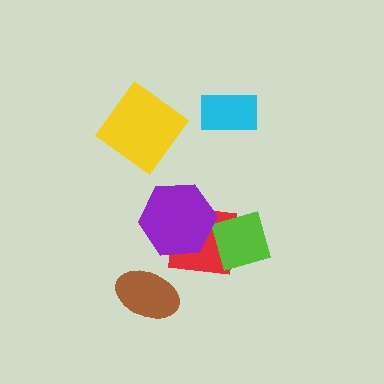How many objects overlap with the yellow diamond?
0 objects overlap with the yellow diamond.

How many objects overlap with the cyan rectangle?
0 objects overlap with the cyan rectangle.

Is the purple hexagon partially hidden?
No, no other shape covers it.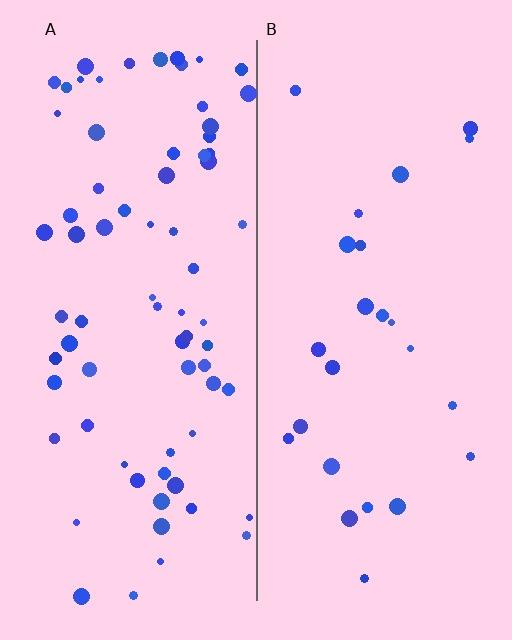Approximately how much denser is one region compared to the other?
Approximately 3.0× — region A over region B.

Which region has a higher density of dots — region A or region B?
A (the left).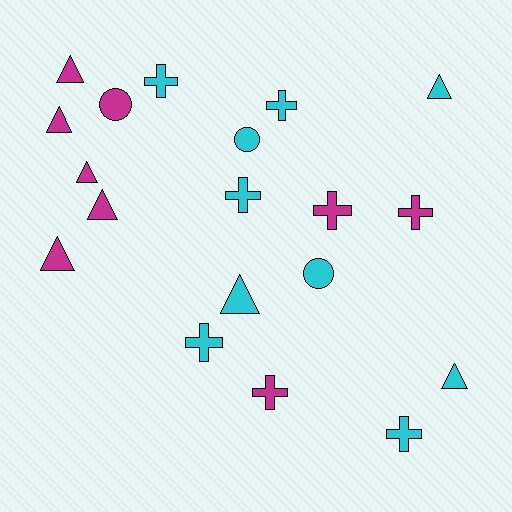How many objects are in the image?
There are 19 objects.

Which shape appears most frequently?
Cross, with 8 objects.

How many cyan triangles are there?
There are 3 cyan triangles.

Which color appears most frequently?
Cyan, with 10 objects.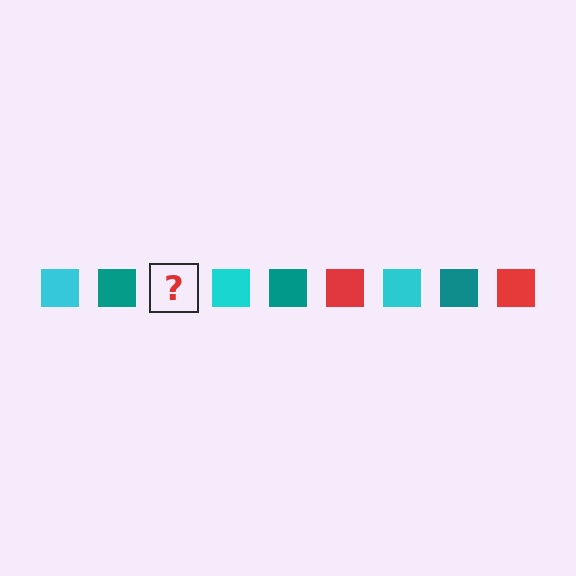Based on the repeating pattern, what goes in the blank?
The blank should be a red square.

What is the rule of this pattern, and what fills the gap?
The rule is that the pattern cycles through cyan, teal, red squares. The gap should be filled with a red square.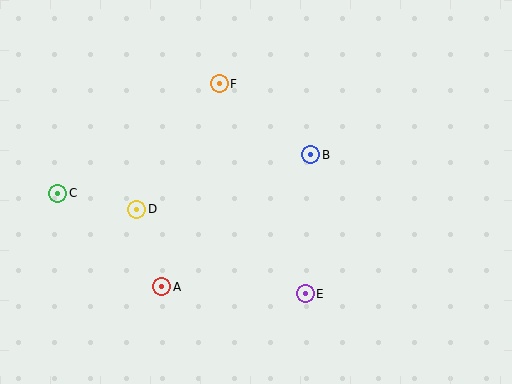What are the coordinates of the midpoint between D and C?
The midpoint between D and C is at (97, 201).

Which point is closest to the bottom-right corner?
Point E is closest to the bottom-right corner.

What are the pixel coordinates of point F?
Point F is at (219, 84).